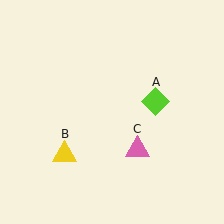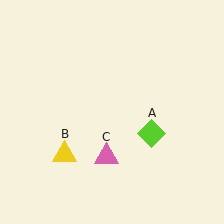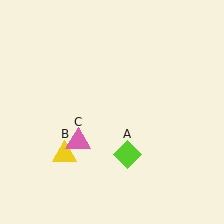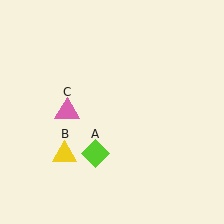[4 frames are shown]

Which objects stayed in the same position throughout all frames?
Yellow triangle (object B) remained stationary.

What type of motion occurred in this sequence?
The lime diamond (object A), pink triangle (object C) rotated clockwise around the center of the scene.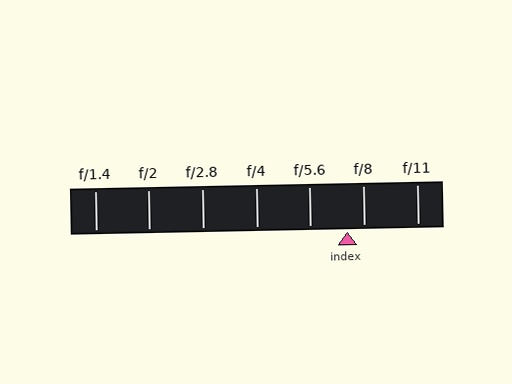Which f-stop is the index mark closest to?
The index mark is closest to f/8.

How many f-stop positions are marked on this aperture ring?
There are 7 f-stop positions marked.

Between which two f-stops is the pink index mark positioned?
The index mark is between f/5.6 and f/8.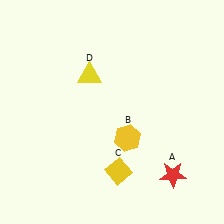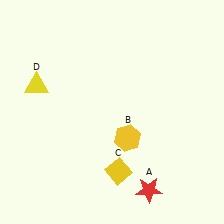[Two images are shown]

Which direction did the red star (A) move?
The red star (A) moved left.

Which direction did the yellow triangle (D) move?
The yellow triangle (D) moved left.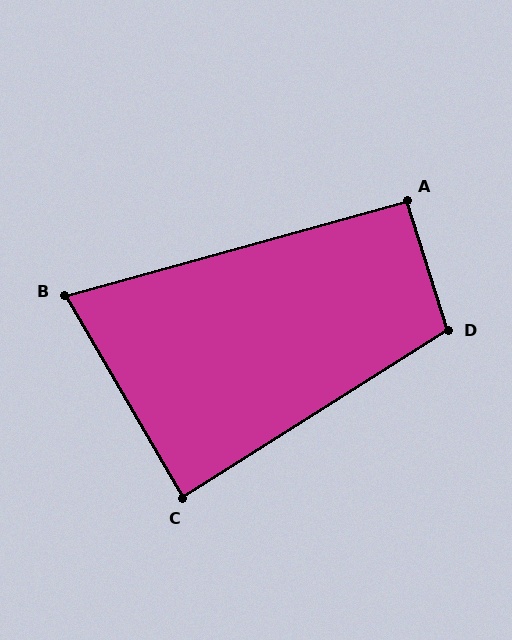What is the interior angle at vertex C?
Approximately 88 degrees (approximately right).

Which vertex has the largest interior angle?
D, at approximately 105 degrees.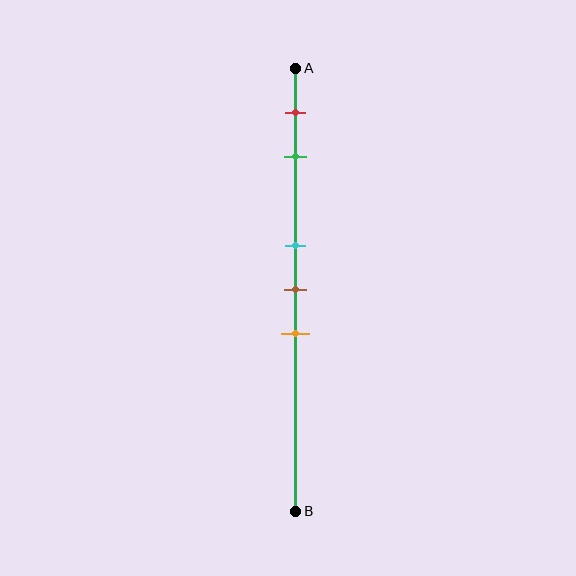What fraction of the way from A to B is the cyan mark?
The cyan mark is approximately 40% (0.4) of the way from A to B.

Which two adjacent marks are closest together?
The cyan and brown marks are the closest adjacent pair.